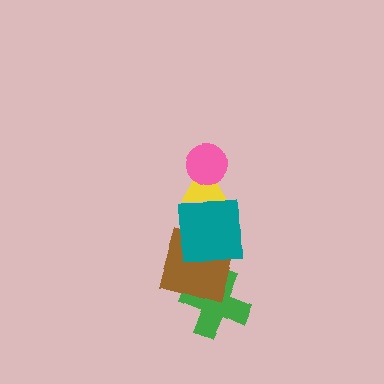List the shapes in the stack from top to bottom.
From top to bottom: the pink circle, the yellow triangle, the teal square, the brown square, the green cross.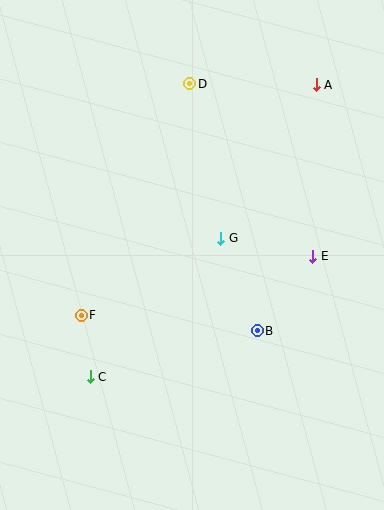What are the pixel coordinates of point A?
Point A is at (316, 85).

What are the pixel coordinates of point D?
Point D is at (190, 84).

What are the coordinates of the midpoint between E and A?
The midpoint between E and A is at (315, 171).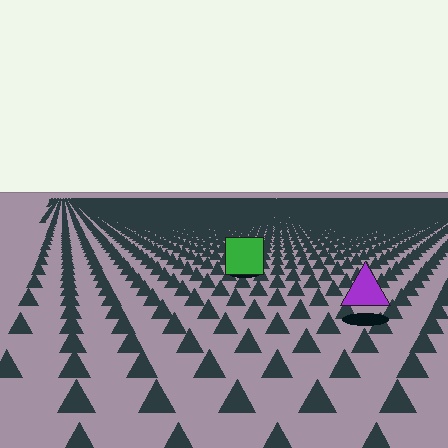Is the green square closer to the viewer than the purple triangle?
No. The purple triangle is closer — you can tell from the texture gradient: the ground texture is coarser near it.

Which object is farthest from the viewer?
The green square is farthest from the viewer. It appears smaller and the ground texture around it is denser.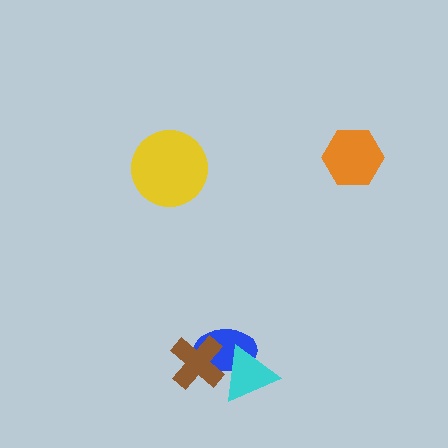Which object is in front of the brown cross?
The cyan triangle is in front of the brown cross.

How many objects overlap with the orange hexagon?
0 objects overlap with the orange hexagon.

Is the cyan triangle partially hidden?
No, no other shape covers it.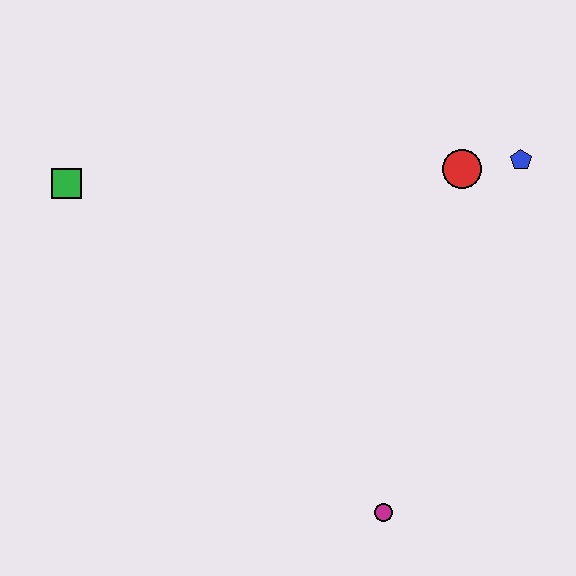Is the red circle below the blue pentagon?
Yes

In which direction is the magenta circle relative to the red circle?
The magenta circle is below the red circle.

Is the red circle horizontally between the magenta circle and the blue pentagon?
Yes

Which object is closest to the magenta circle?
The red circle is closest to the magenta circle.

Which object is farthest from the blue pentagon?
The green square is farthest from the blue pentagon.